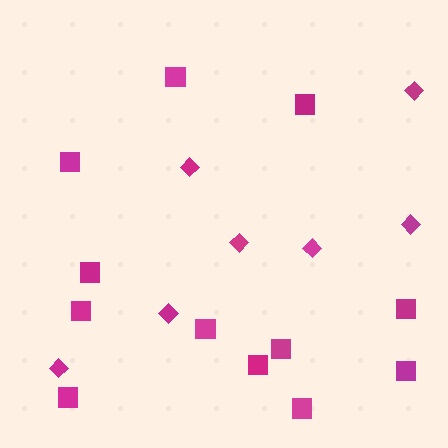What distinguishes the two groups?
There are 2 groups: one group of squares (12) and one group of diamonds (7).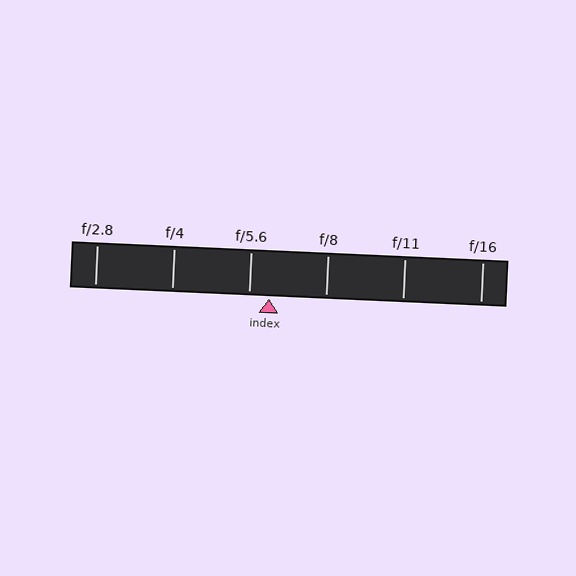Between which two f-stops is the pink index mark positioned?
The index mark is between f/5.6 and f/8.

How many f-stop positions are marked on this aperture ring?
There are 6 f-stop positions marked.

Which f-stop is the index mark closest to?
The index mark is closest to f/5.6.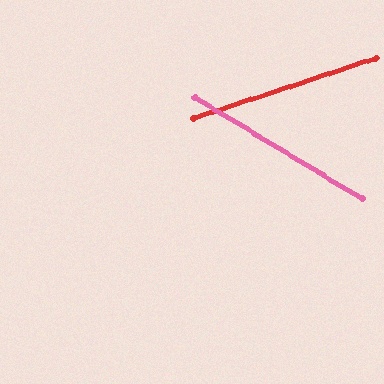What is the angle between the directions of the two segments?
Approximately 49 degrees.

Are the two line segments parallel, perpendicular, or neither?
Neither parallel nor perpendicular — they differ by about 49°.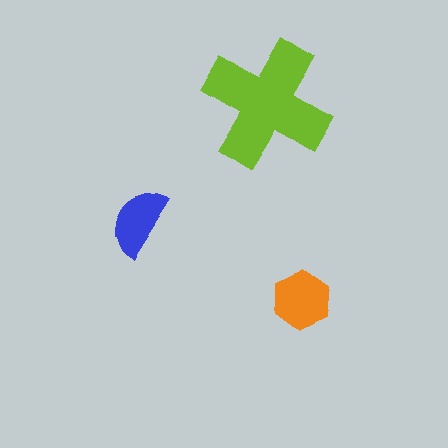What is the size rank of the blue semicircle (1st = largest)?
3rd.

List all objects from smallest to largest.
The blue semicircle, the orange hexagon, the lime cross.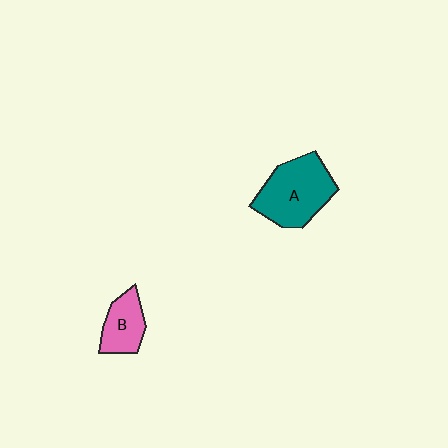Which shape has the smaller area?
Shape B (pink).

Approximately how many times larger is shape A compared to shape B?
Approximately 1.8 times.